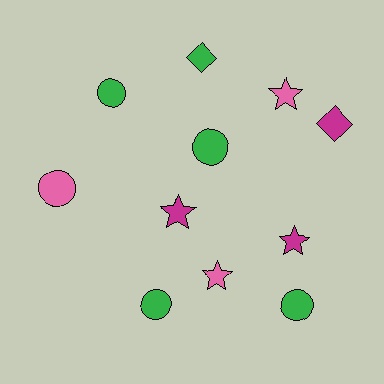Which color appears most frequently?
Green, with 5 objects.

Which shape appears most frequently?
Circle, with 5 objects.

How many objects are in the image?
There are 11 objects.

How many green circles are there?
There are 4 green circles.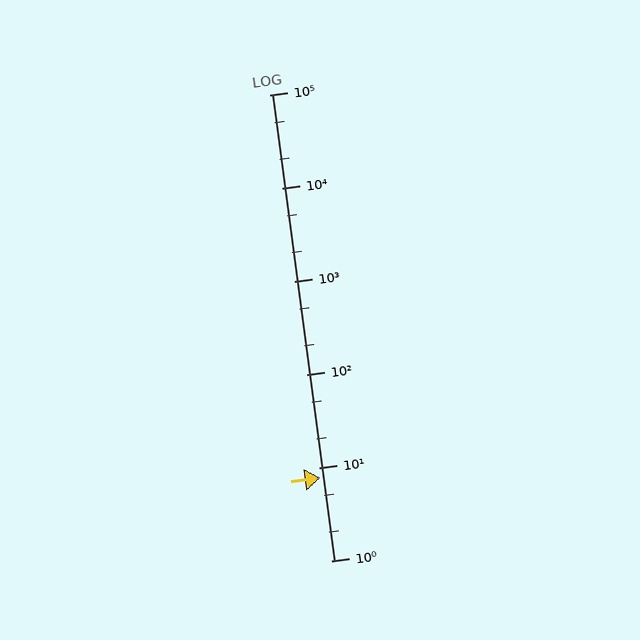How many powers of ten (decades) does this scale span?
The scale spans 5 decades, from 1 to 100000.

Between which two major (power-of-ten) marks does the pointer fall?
The pointer is between 1 and 10.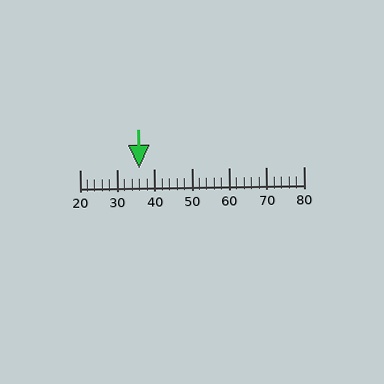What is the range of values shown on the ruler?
The ruler shows values from 20 to 80.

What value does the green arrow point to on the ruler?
The green arrow points to approximately 36.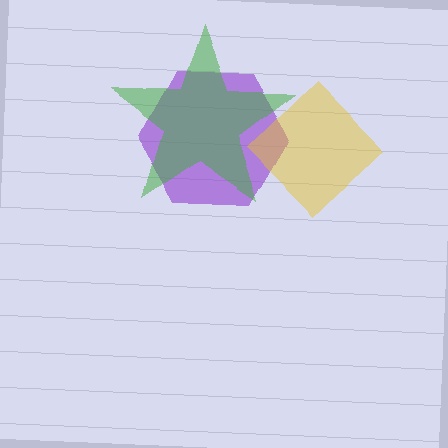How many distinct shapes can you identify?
There are 3 distinct shapes: a purple hexagon, a yellow diamond, a green star.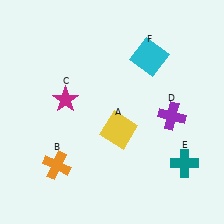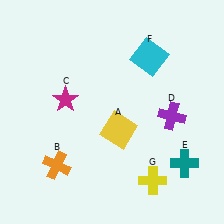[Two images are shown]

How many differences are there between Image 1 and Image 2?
There is 1 difference between the two images.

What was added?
A yellow cross (G) was added in Image 2.